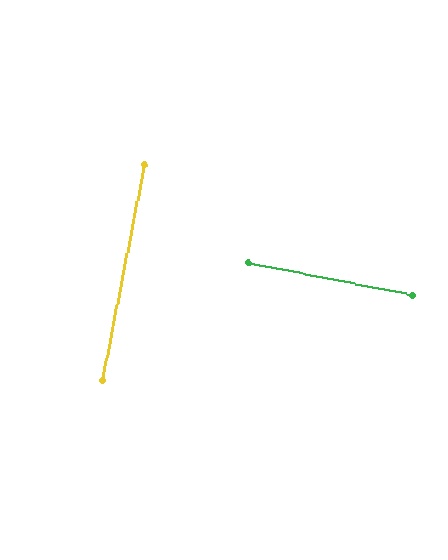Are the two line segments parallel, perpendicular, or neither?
Perpendicular — they meet at approximately 90°.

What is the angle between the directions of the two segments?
Approximately 90 degrees.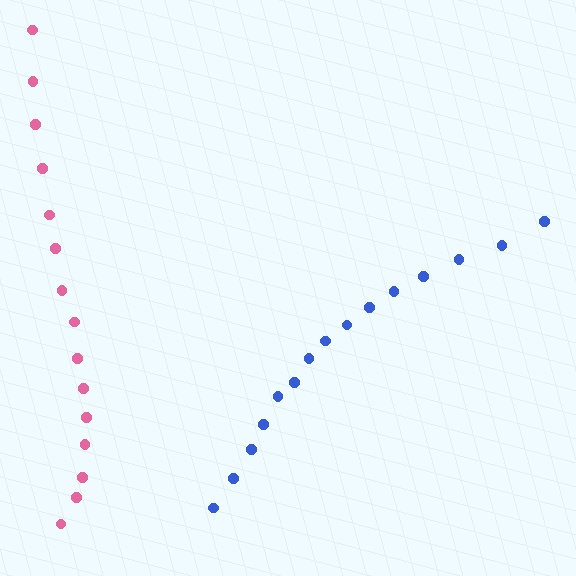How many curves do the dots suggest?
There are 2 distinct paths.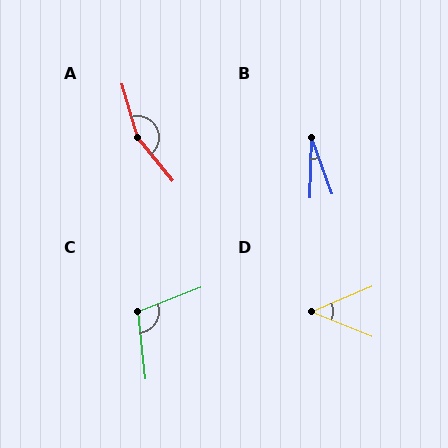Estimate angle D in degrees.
Approximately 44 degrees.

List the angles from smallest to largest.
B (21°), D (44°), C (105°), A (157°).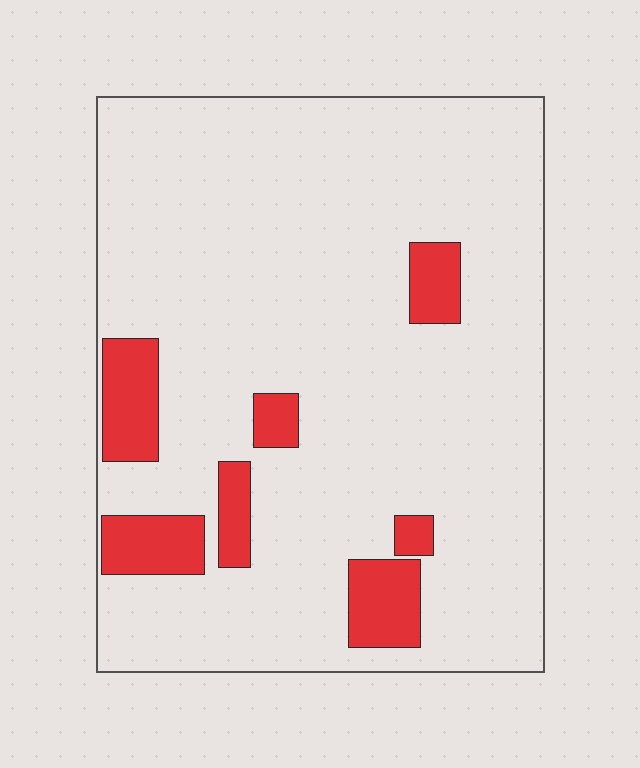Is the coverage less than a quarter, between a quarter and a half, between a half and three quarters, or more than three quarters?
Less than a quarter.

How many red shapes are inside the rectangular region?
7.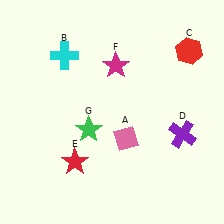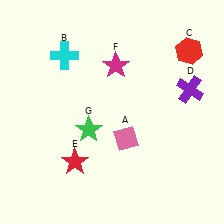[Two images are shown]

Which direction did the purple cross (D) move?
The purple cross (D) moved up.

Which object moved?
The purple cross (D) moved up.